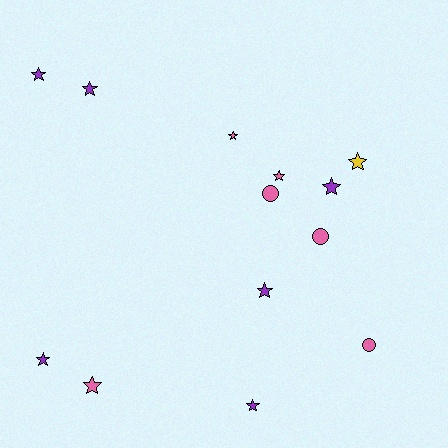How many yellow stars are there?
There is 1 yellow star.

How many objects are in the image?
There are 13 objects.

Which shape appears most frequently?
Star, with 10 objects.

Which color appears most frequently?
Purple, with 6 objects.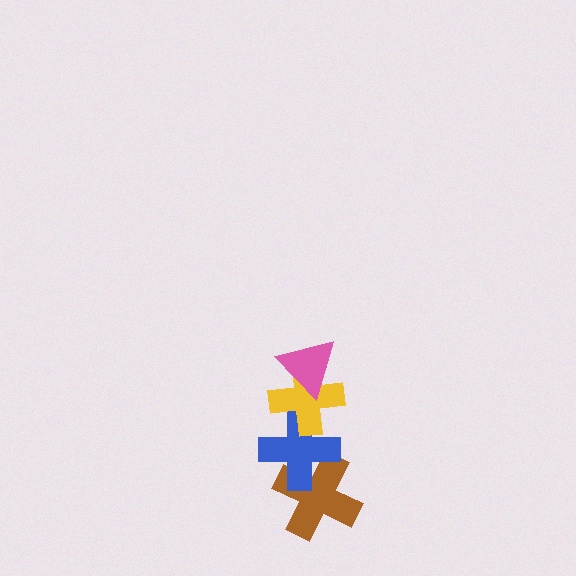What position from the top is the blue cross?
The blue cross is 3rd from the top.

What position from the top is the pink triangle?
The pink triangle is 1st from the top.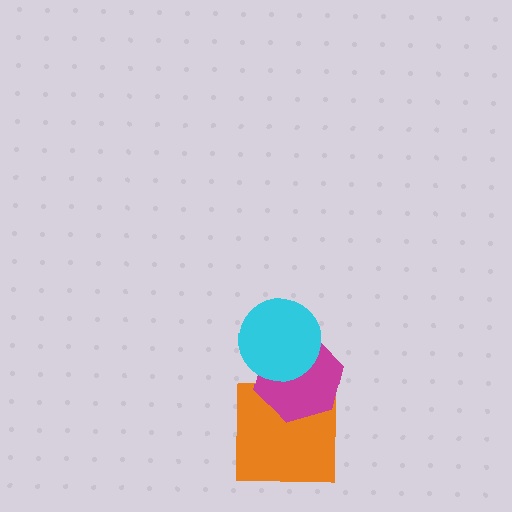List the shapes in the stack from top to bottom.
From top to bottom: the cyan circle, the magenta hexagon, the orange square.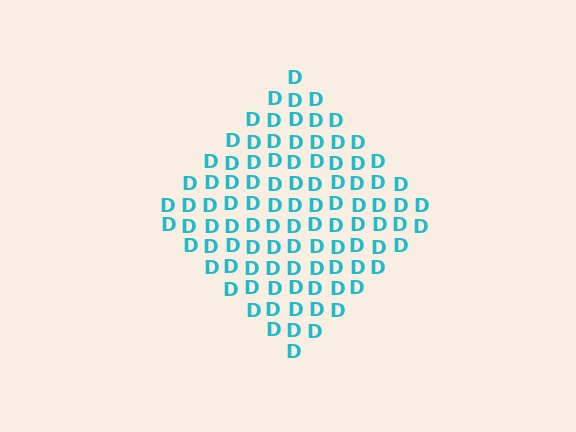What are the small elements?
The small elements are letter D's.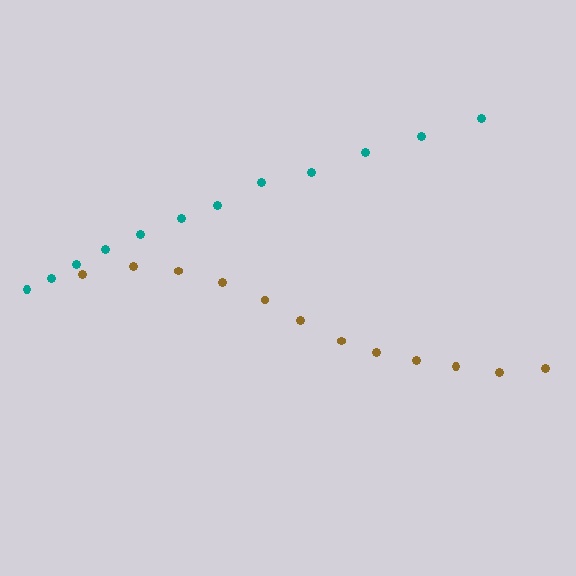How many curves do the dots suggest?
There are 2 distinct paths.